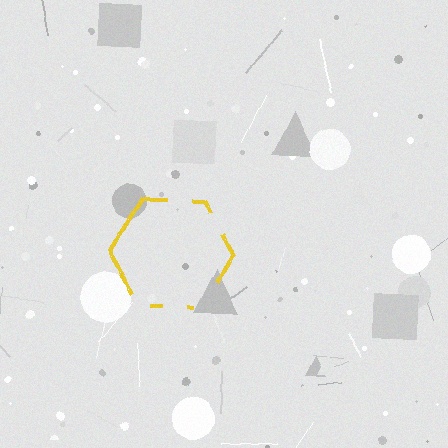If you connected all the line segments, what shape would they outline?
They would outline a hexagon.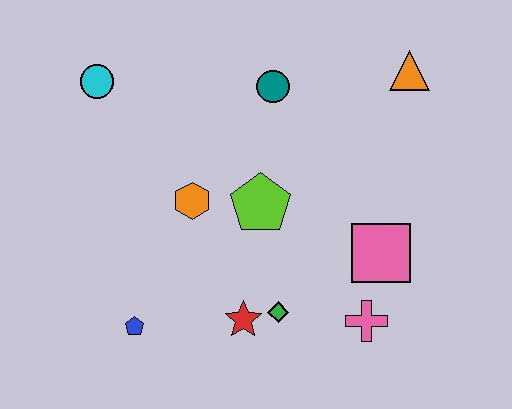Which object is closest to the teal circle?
The lime pentagon is closest to the teal circle.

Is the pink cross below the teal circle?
Yes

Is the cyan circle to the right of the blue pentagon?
No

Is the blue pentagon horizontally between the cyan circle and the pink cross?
Yes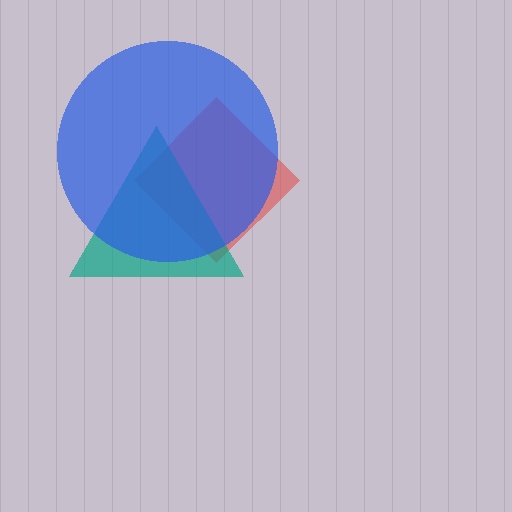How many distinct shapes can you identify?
There are 3 distinct shapes: a red diamond, a teal triangle, a blue circle.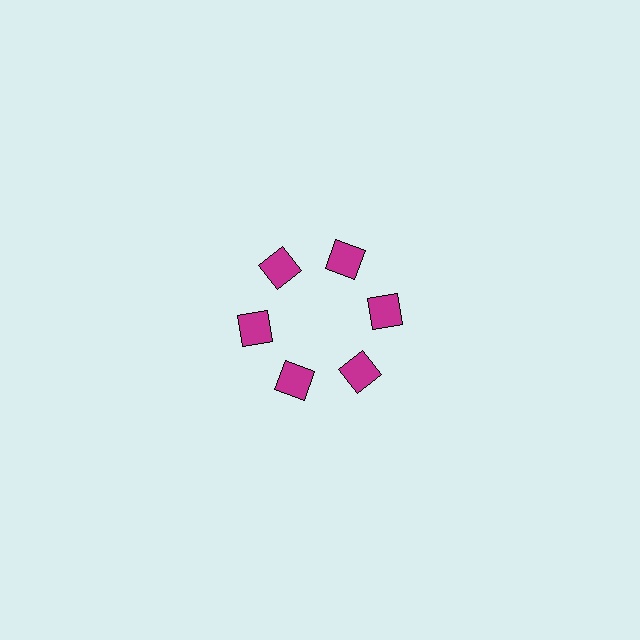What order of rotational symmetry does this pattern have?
This pattern has 6-fold rotational symmetry.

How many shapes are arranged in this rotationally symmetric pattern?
There are 6 shapes, arranged in 6 groups of 1.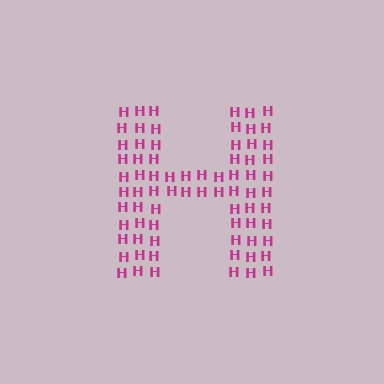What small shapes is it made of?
It is made of small letter H's.